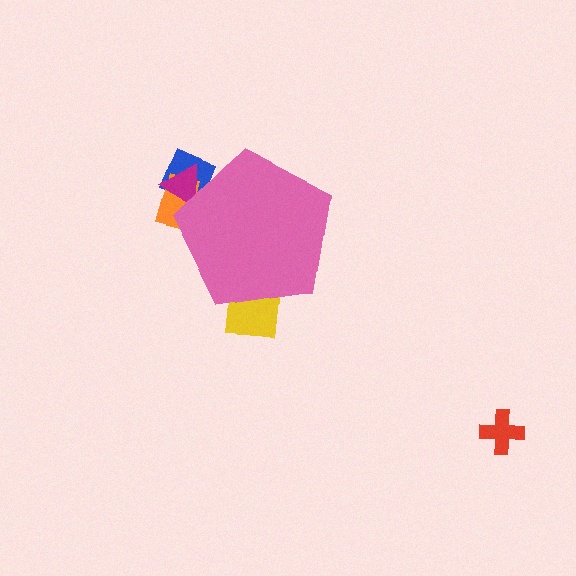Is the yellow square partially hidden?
Yes, the yellow square is partially hidden behind the pink pentagon.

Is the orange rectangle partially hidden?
Yes, the orange rectangle is partially hidden behind the pink pentagon.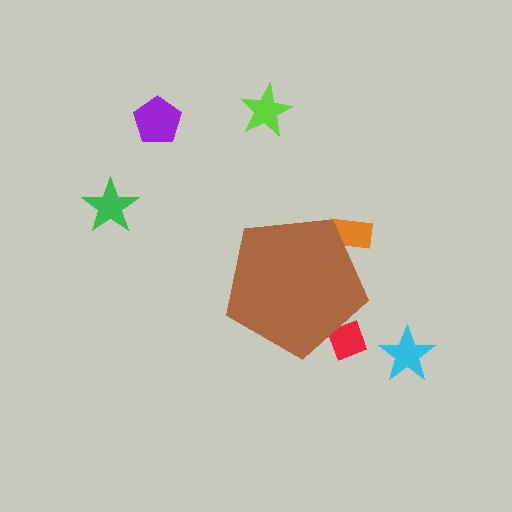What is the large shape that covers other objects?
A brown pentagon.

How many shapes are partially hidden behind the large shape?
2 shapes are partially hidden.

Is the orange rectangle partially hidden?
Yes, the orange rectangle is partially hidden behind the brown pentagon.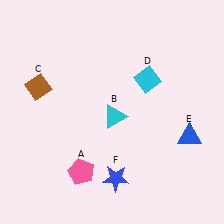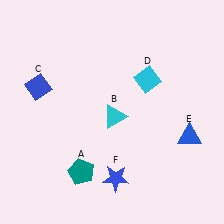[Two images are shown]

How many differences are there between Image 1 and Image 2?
There are 2 differences between the two images.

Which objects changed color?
A changed from pink to teal. C changed from brown to blue.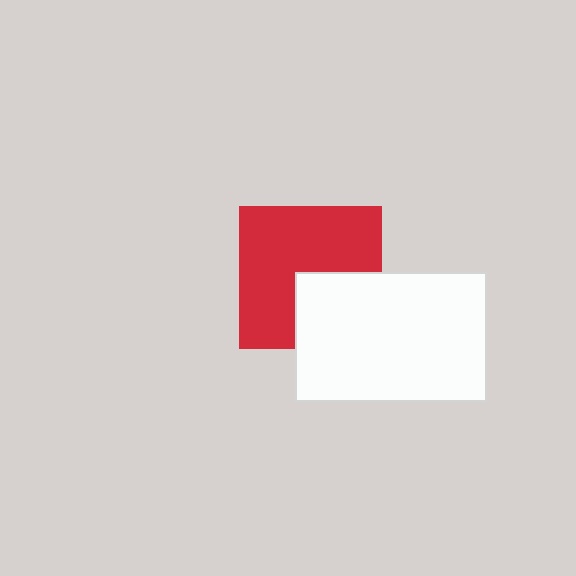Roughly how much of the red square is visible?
Most of it is visible (roughly 67%).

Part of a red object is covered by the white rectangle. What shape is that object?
It is a square.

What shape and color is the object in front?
The object in front is a white rectangle.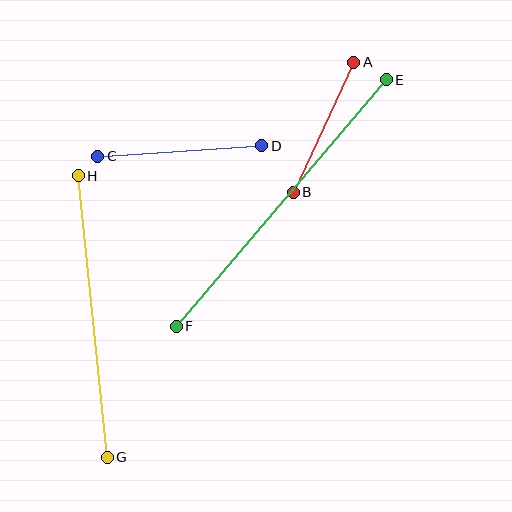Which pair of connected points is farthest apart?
Points E and F are farthest apart.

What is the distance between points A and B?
The distance is approximately 143 pixels.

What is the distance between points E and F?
The distance is approximately 324 pixels.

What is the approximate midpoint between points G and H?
The midpoint is at approximately (93, 317) pixels.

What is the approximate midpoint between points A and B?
The midpoint is at approximately (324, 127) pixels.